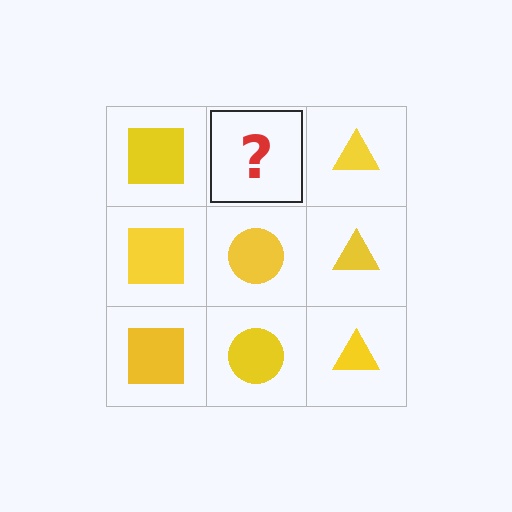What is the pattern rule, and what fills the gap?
The rule is that each column has a consistent shape. The gap should be filled with a yellow circle.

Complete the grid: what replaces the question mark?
The question mark should be replaced with a yellow circle.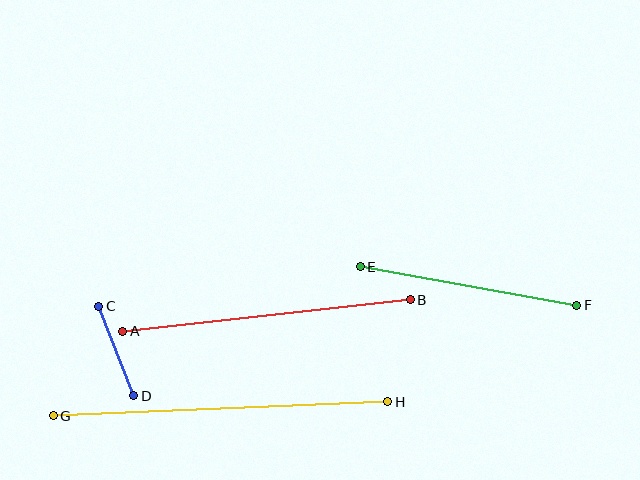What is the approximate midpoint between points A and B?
The midpoint is at approximately (267, 316) pixels.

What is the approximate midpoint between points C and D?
The midpoint is at approximately (116, 351) pixels.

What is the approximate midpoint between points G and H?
The midpoint is at approximately (221, 409) pixels.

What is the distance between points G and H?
The distance is approximately 335 pixels.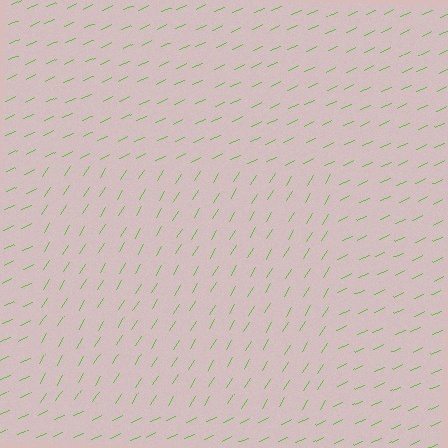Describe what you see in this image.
The image is filled with small lime line segments. A rectangle region in the image has lines oriented differently from the surrounding lines, creating a visible texture boundary.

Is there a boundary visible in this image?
Yes, there is a texture boundary formed by a change in line orientation.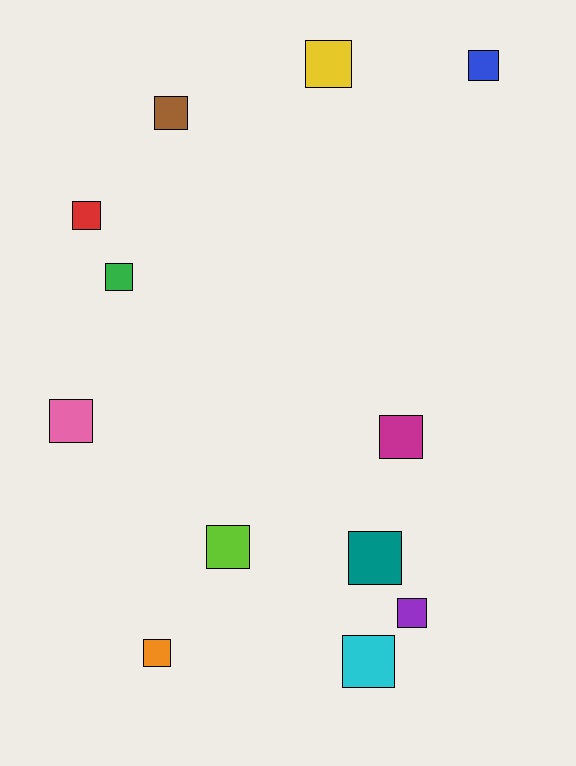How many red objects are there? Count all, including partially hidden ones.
There is 1 red object.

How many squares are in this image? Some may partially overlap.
There are 12 squares.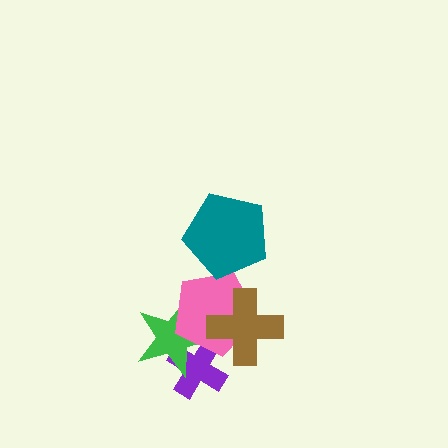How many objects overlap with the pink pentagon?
4 objects overlap with the pink pentagon.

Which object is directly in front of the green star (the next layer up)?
The pink pentagon is directly in front of the green star.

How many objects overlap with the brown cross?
2 objects overlap with the brown cross.